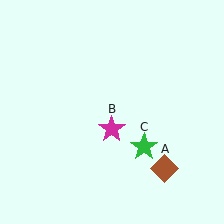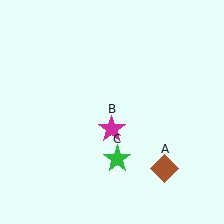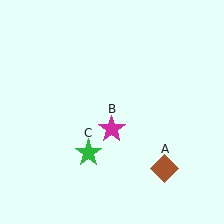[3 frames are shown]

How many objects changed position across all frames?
1 object changed position: green star (object C).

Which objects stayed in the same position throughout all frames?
Brown diamond (object A) and magenta star (object B) remained stationary.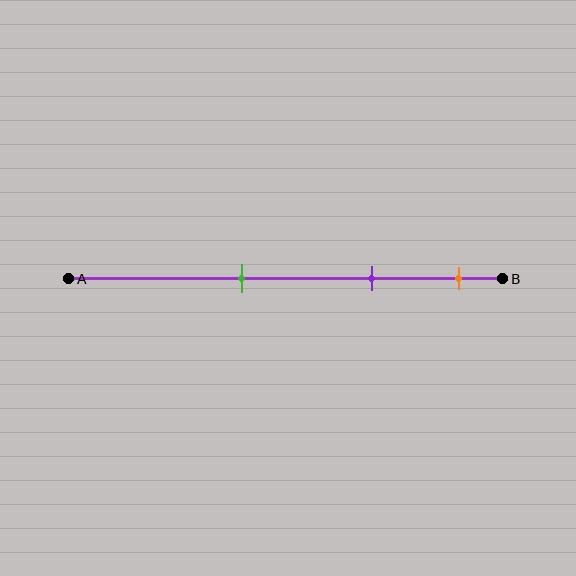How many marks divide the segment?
There are 3 marks dividing the segment.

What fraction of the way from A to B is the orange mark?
The orange mark is approximately 90% (0.9) of the way from A to B.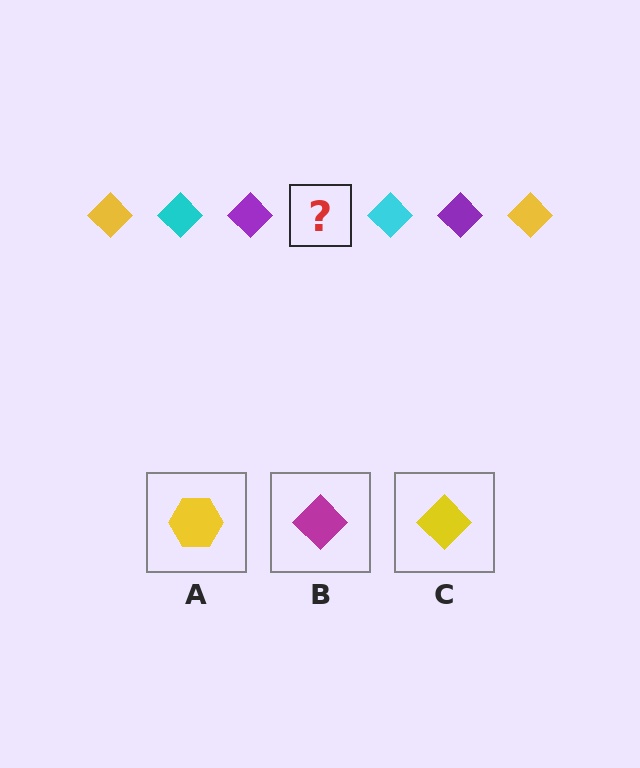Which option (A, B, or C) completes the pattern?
C.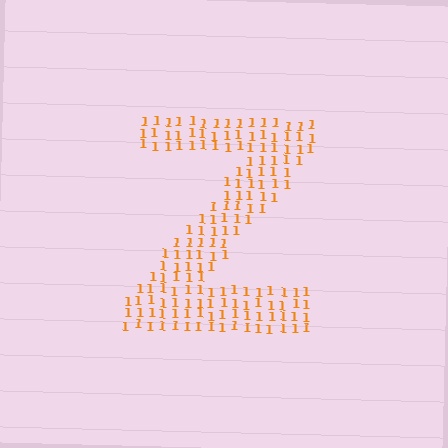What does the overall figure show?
The overall figure shows the letter Z.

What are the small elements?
The small elements are digit 1's.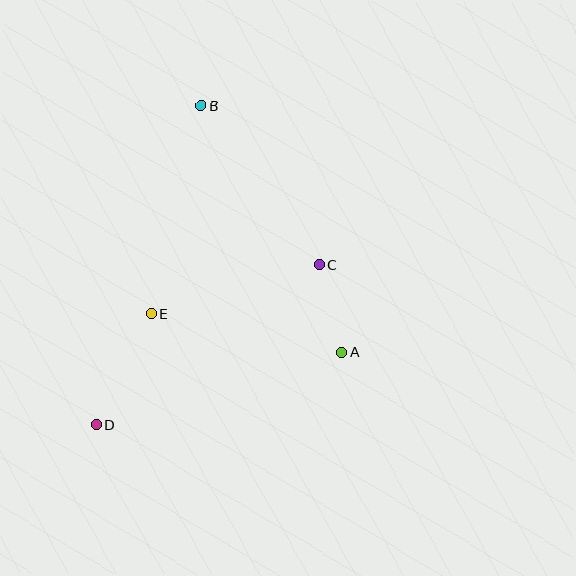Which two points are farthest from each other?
Points B and D are farthest from each other.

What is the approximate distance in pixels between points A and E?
The distance between A and E is approximately 195 pixels.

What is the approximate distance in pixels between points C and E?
The distance between C and E is approximately 176 pixels.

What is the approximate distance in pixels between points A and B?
The distance between A and B is approximately 284 pixels.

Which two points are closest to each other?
Points A and C are closest to each other.